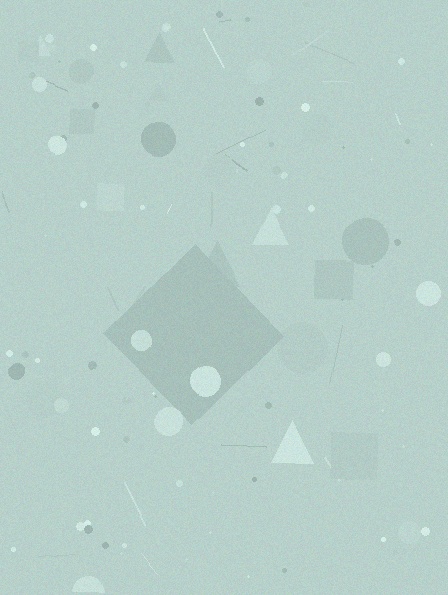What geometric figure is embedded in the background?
A diamond is embedded in the background.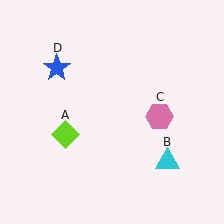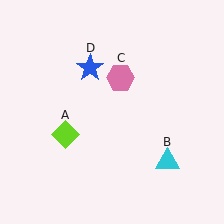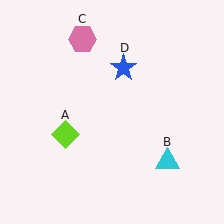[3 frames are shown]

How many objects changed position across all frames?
2 objects changed position: pink hexagon (object C), blue star (object D).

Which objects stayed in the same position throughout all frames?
Lime diamond (object A) and cyan triangle (object B) remained stationary.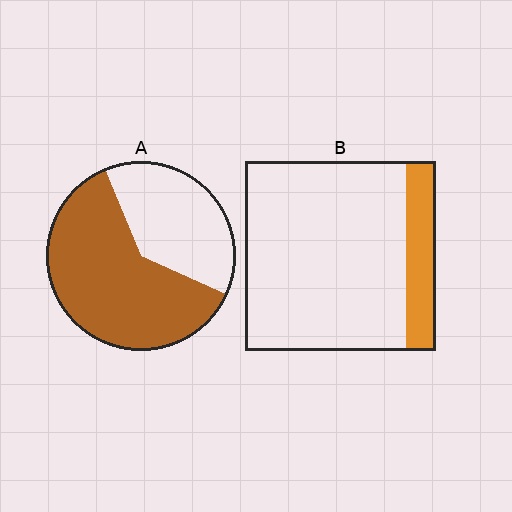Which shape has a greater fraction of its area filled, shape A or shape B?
Shape A.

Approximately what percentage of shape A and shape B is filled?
A is approximately 60% and B is approximately 15%.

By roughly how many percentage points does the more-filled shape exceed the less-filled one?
By roughly 45 percentage points (A over B).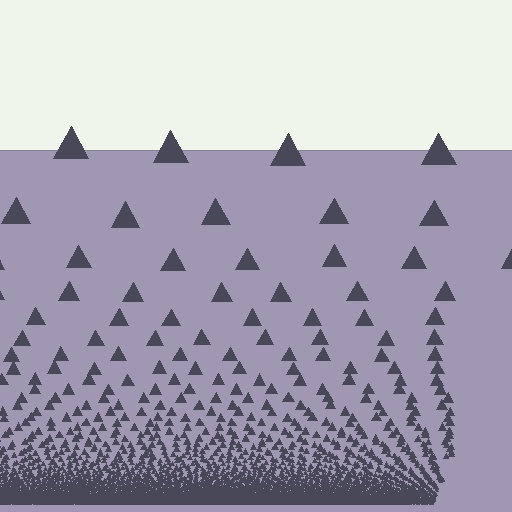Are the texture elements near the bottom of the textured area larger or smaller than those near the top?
Smaller. The gradient is inverted — elements near the bottom are smaller and denser.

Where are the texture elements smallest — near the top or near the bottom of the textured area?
Near the bottom.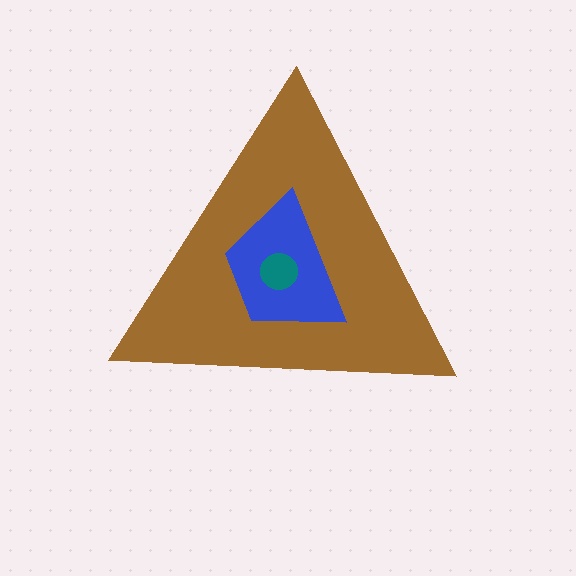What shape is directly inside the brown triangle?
The blue trapezoid.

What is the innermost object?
The teal circle.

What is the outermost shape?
The brown triangle.